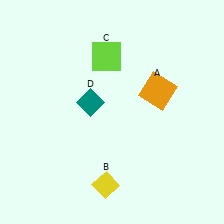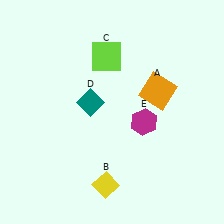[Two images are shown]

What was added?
A magenta hexagon (E) was added in Image 2.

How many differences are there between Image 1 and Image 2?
There is 1 difference between the two images.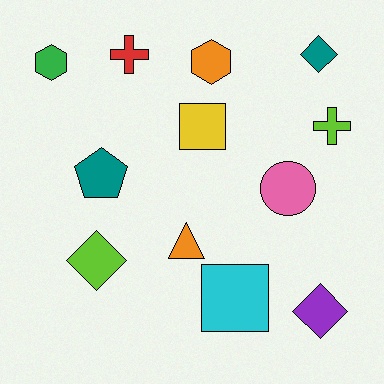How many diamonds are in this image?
There are 3 diamonds.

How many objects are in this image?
There are 12 objects.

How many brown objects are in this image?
There are no brown objects.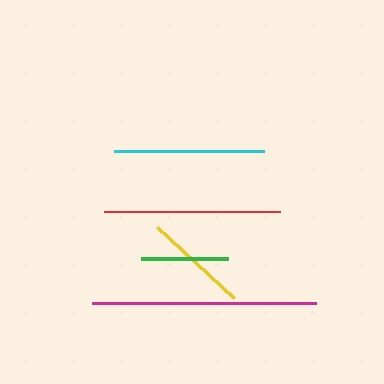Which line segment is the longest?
The magenta line is the longest at approximately 224 pixels.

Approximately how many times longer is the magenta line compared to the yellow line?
The magenta line is approximately 2.1 times the length of the yellow line.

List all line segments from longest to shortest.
From longest to shortest: magenta, red, cyan, yellow, green.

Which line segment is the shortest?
The green line is the shortest at approximately 87 pixels.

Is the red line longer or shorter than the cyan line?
The red line is longer than the cyan line.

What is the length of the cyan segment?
The cyan segment is approximately 150 pixels long.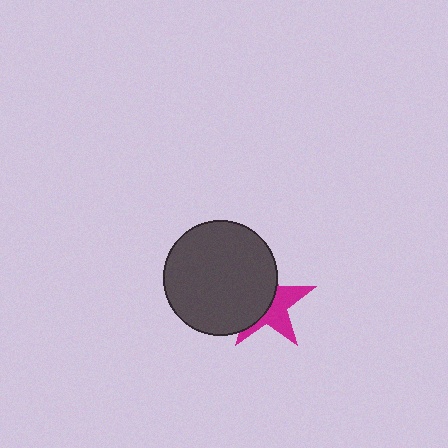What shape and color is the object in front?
The object in front is a dark gray circle.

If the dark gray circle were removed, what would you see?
You would see the complete magenta star.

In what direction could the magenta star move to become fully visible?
The magenta star could move right. That would shift it out from behind the dark gray circle entirely.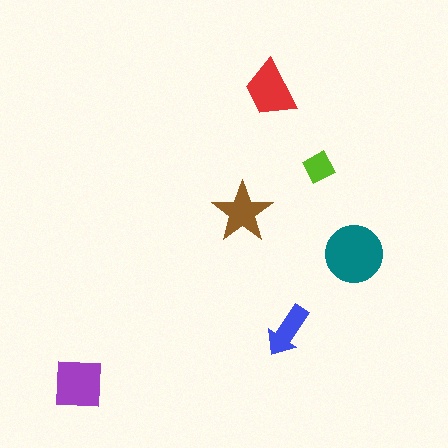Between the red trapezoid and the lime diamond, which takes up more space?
The red trapezoid.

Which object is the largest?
The teal circle.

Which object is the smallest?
The lime diamond.